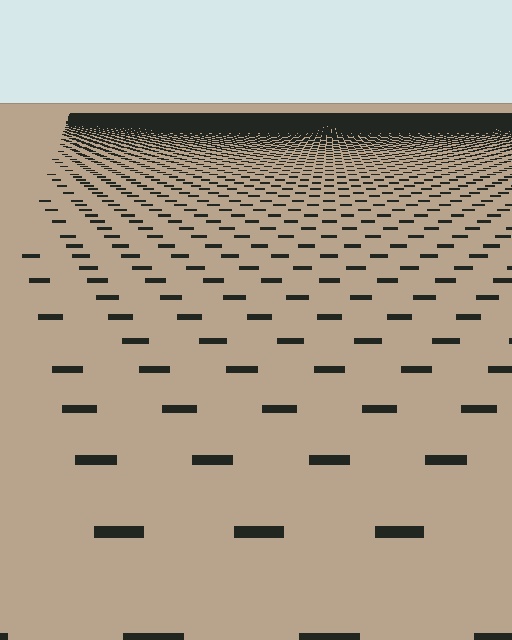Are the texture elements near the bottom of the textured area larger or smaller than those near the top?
Larger. Near the bottom, elements are closer to the viewer and appear at a bigger on-screen size.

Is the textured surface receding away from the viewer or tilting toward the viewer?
The surface is receding away from the viewer. Texture elements get smaller and denser toward the top.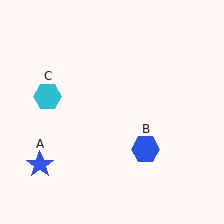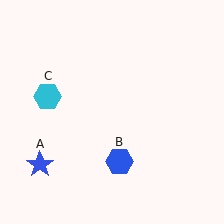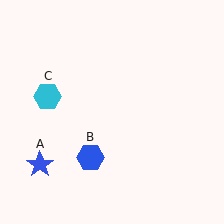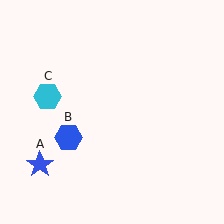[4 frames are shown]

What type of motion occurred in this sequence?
The blue hexagon (object B) rotated clockwise around the center of the scene.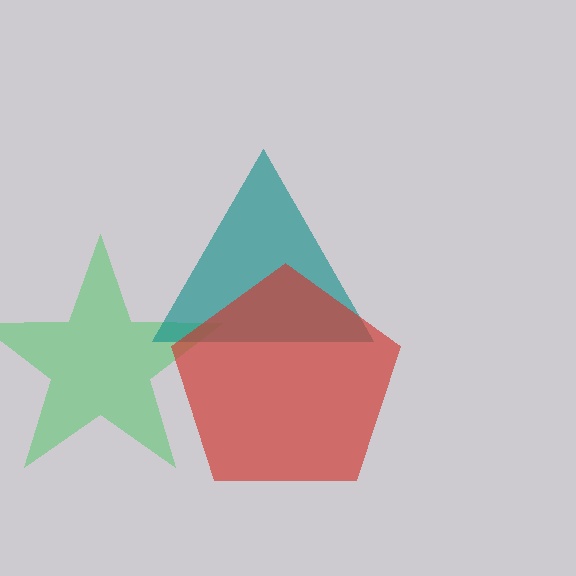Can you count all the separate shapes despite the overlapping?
Yes, there are 3 separate shapes.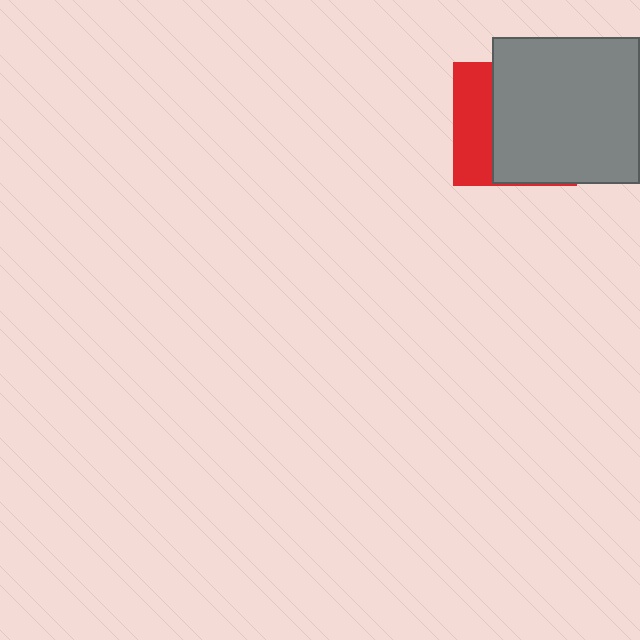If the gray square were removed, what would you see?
You would see the complete red square.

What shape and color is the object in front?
The object in front is a gray square.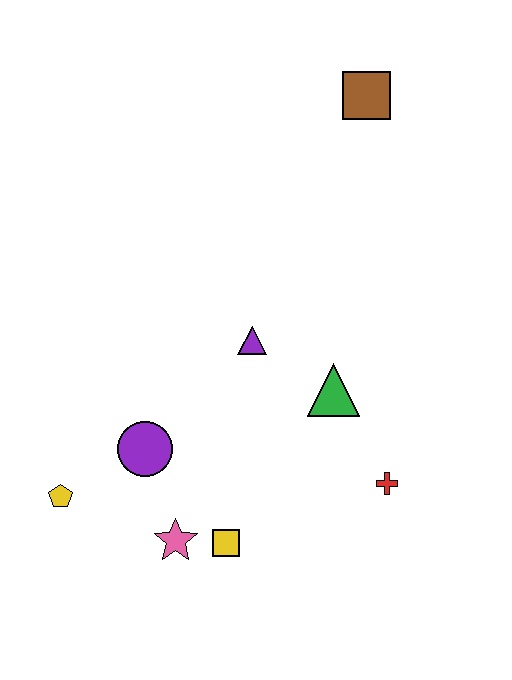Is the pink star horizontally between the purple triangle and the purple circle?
Yes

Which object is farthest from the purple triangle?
The brown square is farthest from the purple triangle.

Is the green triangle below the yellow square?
No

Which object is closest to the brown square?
The purple triangle is closest to the brown square.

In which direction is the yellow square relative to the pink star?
The yellow square is to the right of the pink star.